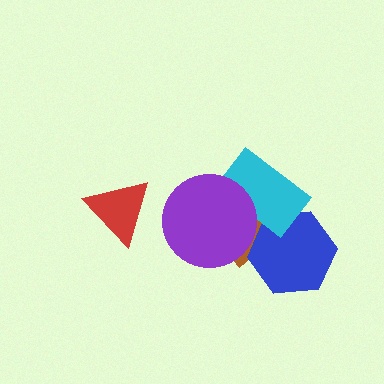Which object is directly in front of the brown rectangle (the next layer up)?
The blue hexagon is directly in front of the brown rectangle.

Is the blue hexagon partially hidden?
Yes, it is partially covered by another shape.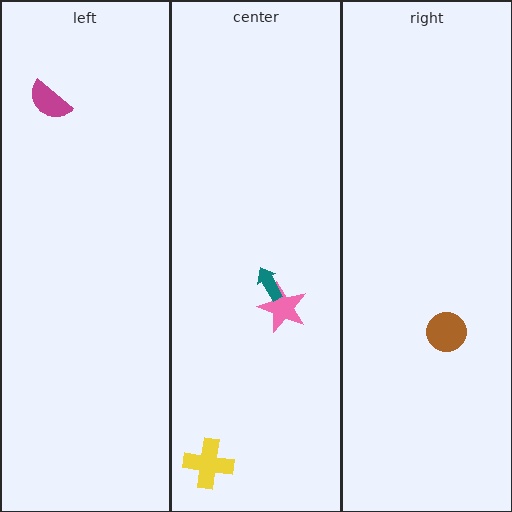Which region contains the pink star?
The center region.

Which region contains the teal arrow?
The center region.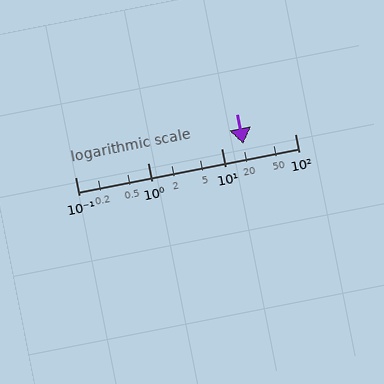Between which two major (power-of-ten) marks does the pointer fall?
The pointer is between 10 and 100.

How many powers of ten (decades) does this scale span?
The scale spans 3 decades, from 0.1 to 100.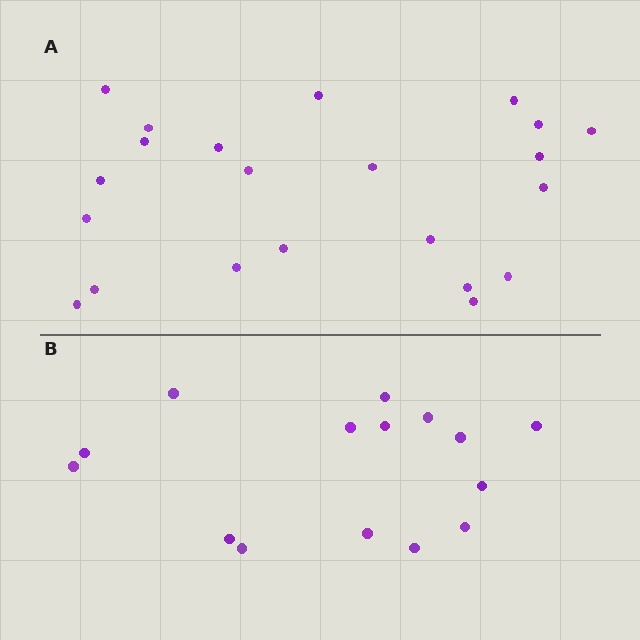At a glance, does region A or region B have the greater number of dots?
Region A (the top region) has more dots.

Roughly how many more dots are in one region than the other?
Region A has roughly 8 or so more dots than region B.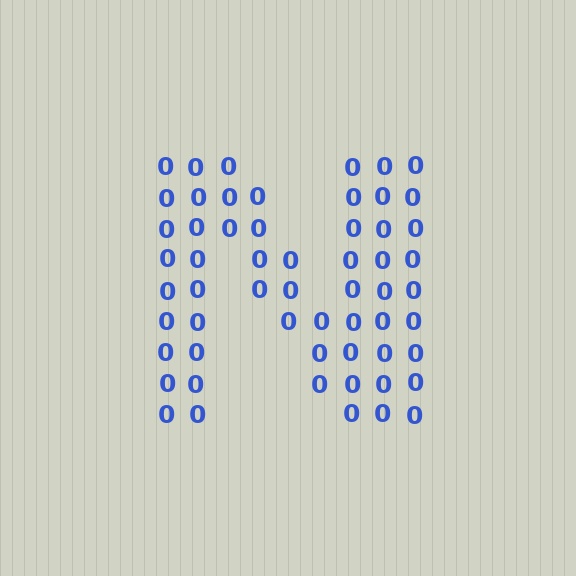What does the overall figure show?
The overall figure shows the letter N.